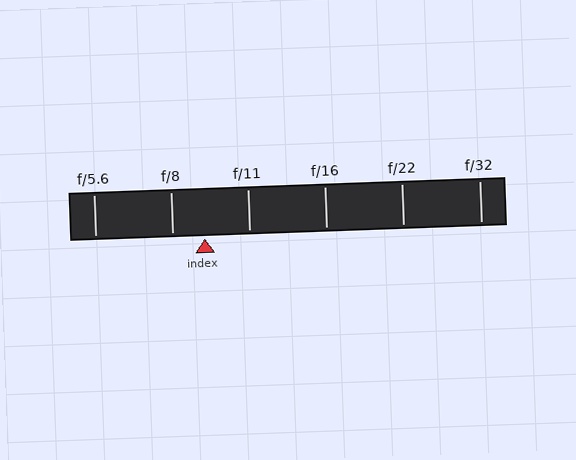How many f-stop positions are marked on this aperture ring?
There are 6 f-stop positions marked.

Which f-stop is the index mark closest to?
The index mark is closest to f/8.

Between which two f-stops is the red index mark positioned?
The index mark is between f/8 and f/11.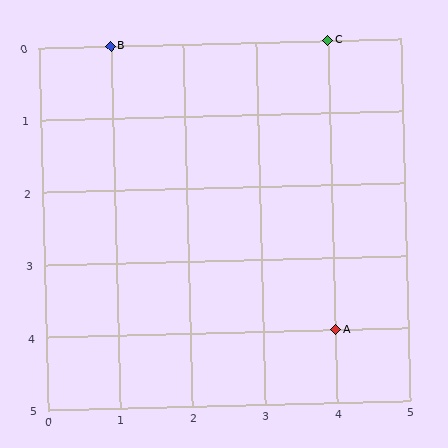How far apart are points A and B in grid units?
Points A and B are 3 columns and 4 rows apart (about 5.0 grid units diagonally).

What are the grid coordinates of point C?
Point C is at grid coordinates (4, 0).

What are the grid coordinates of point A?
Point A is at grid coordinates (4, 4).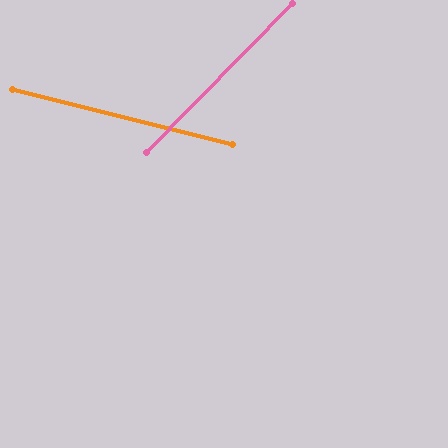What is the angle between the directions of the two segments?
Approximately 60 degrees.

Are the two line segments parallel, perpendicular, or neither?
Neither parallel nor perpendicular — they differ by about 60°.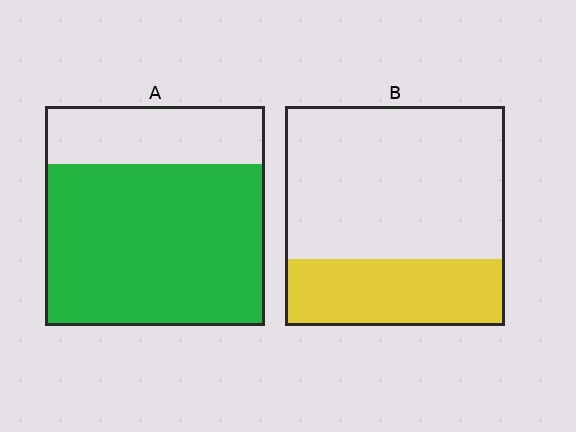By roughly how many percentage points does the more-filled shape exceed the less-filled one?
By roughly 45 percentage points (A over B).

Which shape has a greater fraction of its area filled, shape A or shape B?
Shape A.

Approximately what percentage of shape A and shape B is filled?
A is approximately 75% and B is approximately 30%.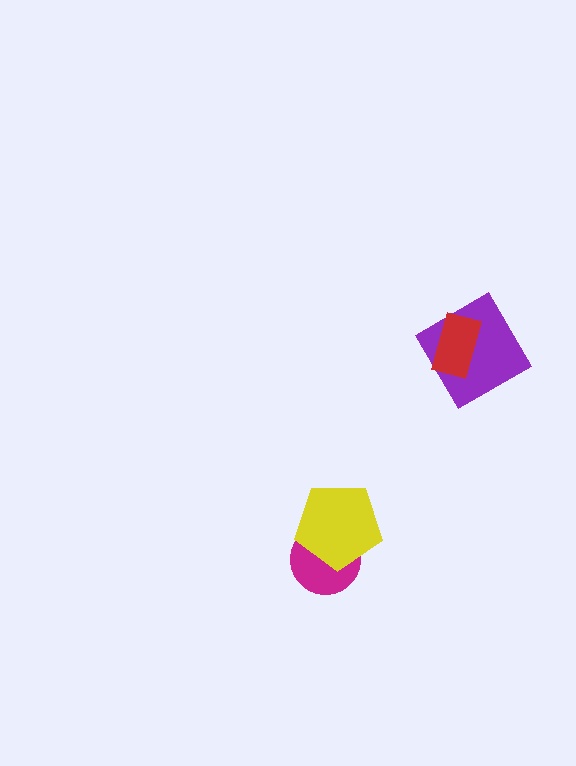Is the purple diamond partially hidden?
Yes, it is partially covered by another shape.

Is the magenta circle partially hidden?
Yes, it is partially covered by another shape.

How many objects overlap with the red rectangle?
1 object overlaps with the red rectangle.